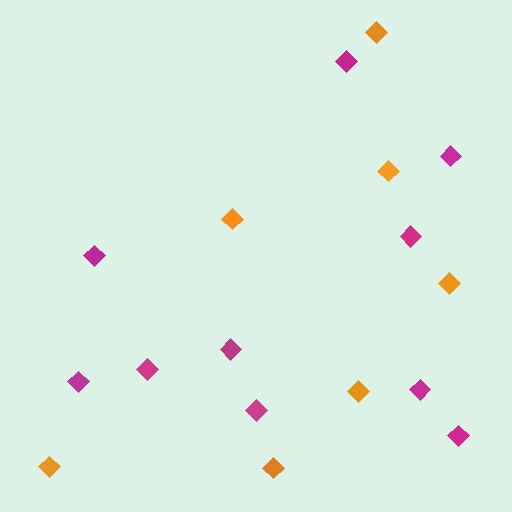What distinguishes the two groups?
There are 2 groups: one group of magenta diamonds (10) and one group of orange diamonds (7).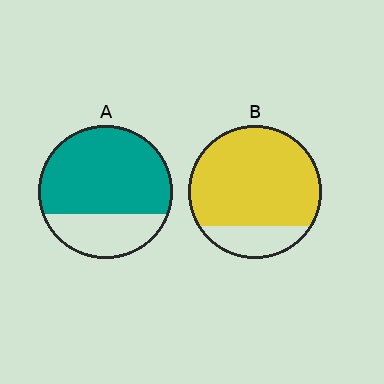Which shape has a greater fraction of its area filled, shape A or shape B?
Shape B.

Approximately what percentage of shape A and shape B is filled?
A is approximately 70% and B is approximately 80%.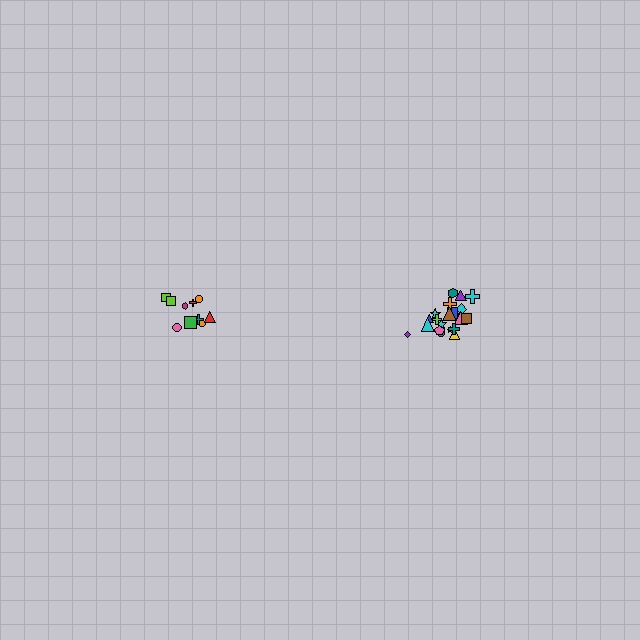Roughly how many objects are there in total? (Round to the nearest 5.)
Roughly 30 objects in total.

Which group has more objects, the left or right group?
The right group.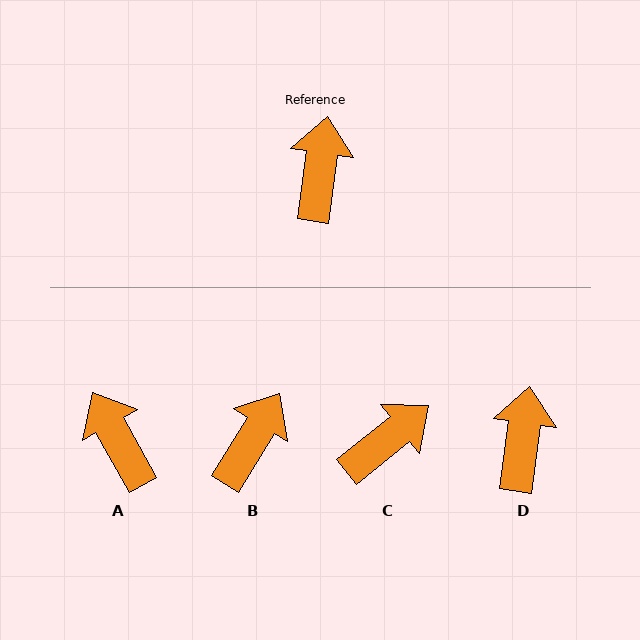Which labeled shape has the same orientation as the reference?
D.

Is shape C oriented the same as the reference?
No, it is off by about 44 degrees.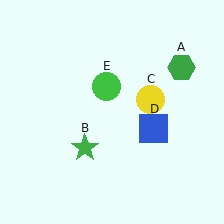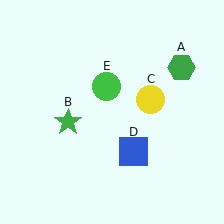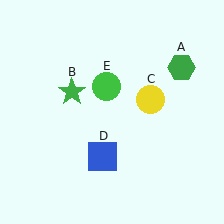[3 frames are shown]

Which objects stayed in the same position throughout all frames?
Green hexagon (object A) and yellow circle (object C) and green circle (object E) remained stationary.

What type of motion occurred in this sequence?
The green star (object B), blue square (object D) rotated clockwise around the center of the scene.